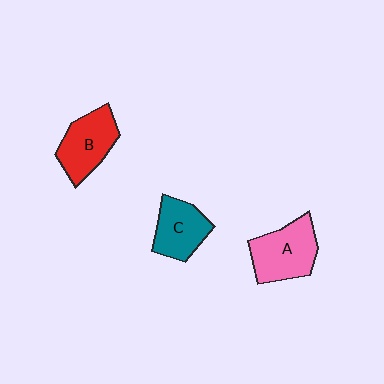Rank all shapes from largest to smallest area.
From largest to smallest: A (pink), B (red), C (teal).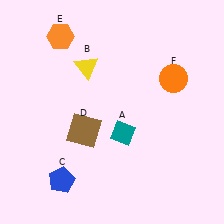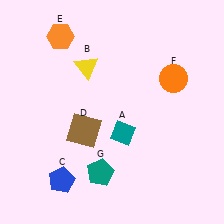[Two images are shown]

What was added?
A teal pentagon (G) was added in Image 2.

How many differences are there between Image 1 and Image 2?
There is 1 difference between the two images.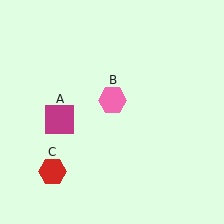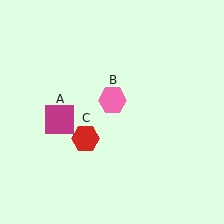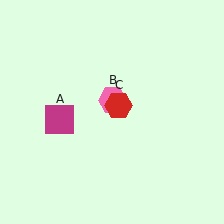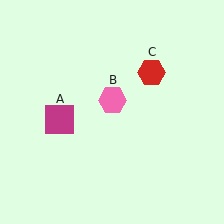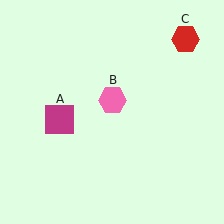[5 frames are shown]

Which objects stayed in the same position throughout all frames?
Magenta square (object A) and pink hexagon (object B) remained stationary.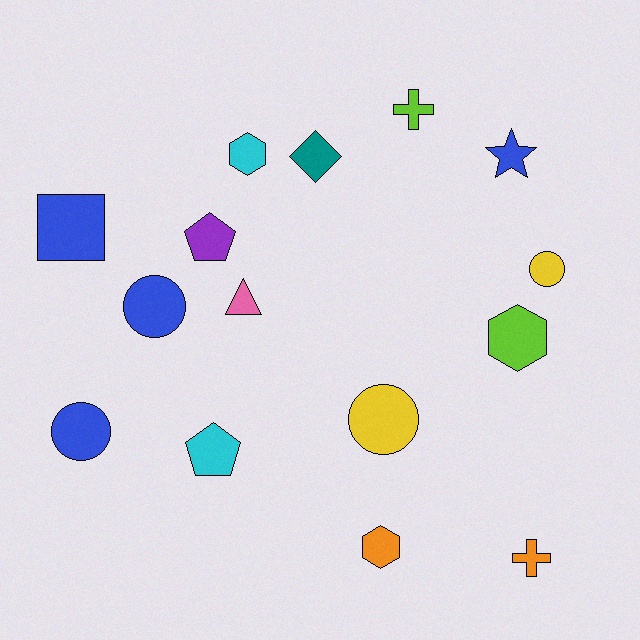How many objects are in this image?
There are 15 objects.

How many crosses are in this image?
There are 2 crosses.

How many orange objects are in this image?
There are 2 orange objects.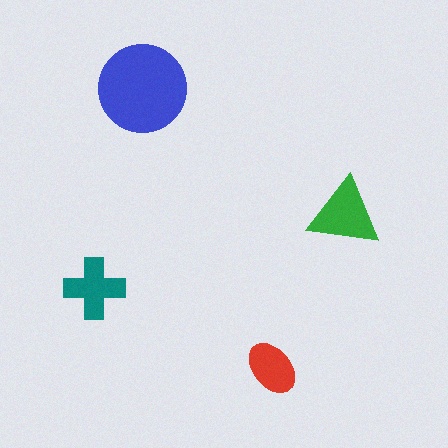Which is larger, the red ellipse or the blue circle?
The blue circle.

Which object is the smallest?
The red ellipse.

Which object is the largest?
The blue circle.